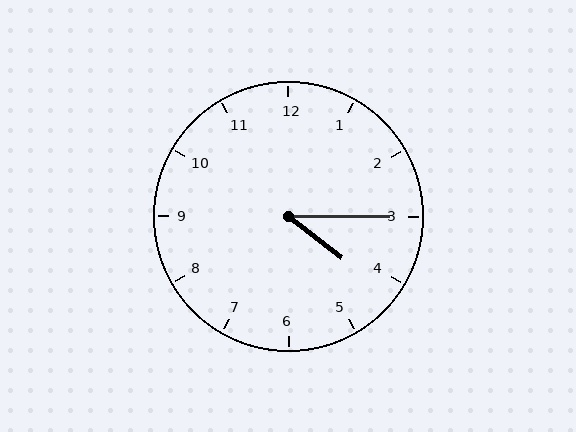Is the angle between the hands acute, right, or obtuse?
It is acute.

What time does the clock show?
4:15.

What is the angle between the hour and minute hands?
Approximately 38 degrees.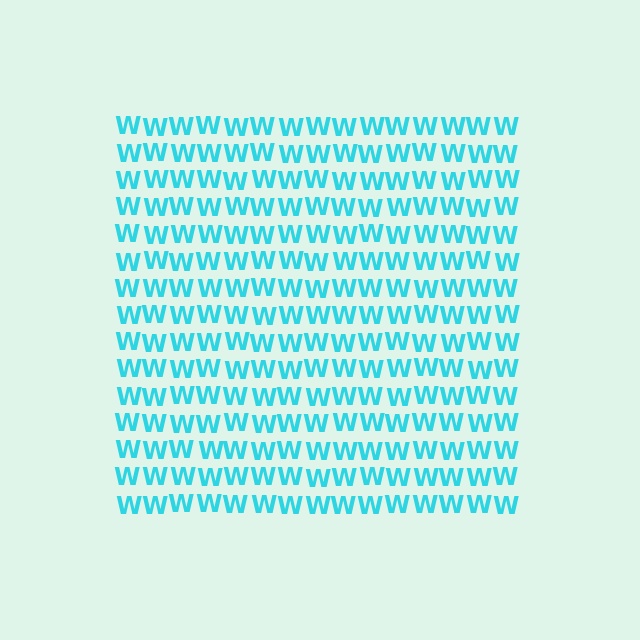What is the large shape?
The large shape is a square.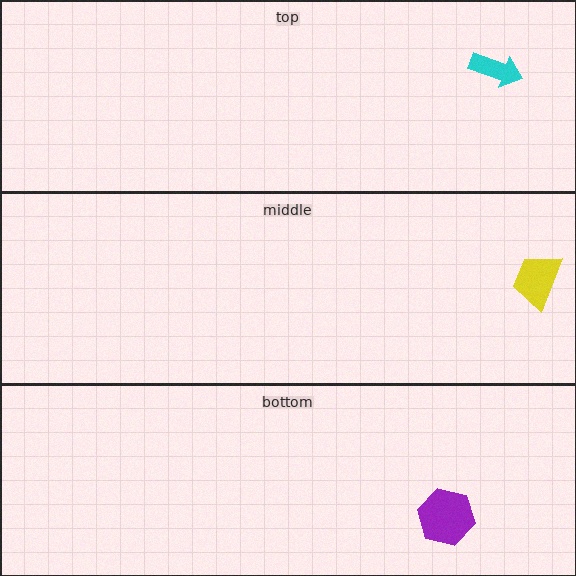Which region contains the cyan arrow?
The top region.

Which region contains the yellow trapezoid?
The middle region.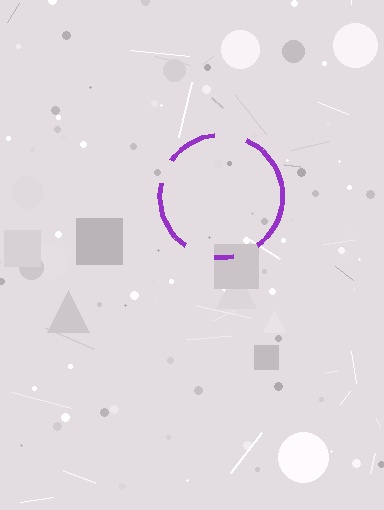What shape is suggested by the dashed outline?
The dashed outline suggests a circle.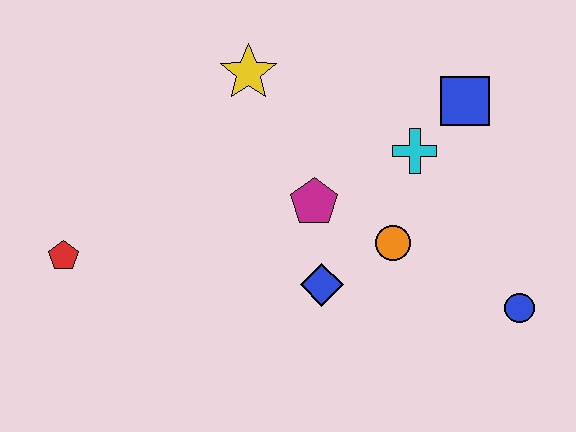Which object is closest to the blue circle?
The orange circle is closest to the blue circle.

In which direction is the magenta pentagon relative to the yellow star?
The magenta pentagon is below the yellow star.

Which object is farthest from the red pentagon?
The blue circle is farthest from the red pentagon.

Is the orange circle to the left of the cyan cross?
Yes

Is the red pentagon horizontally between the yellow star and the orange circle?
No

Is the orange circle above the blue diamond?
Yes